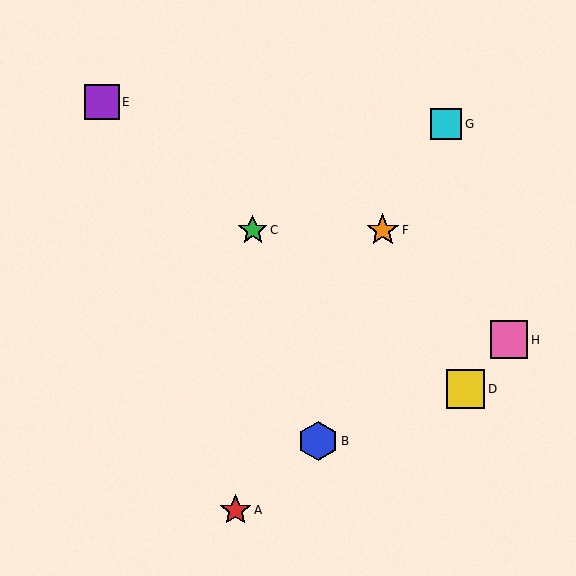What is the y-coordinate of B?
Object B is at y≈441.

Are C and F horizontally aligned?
Yes, both are at y≈230.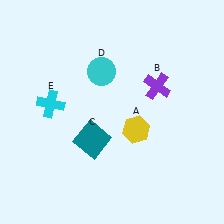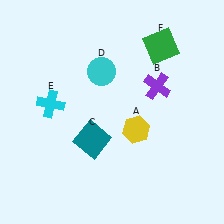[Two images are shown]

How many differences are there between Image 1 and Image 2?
There is 1 difference between the two images.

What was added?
A green square (F) was added in Image 2.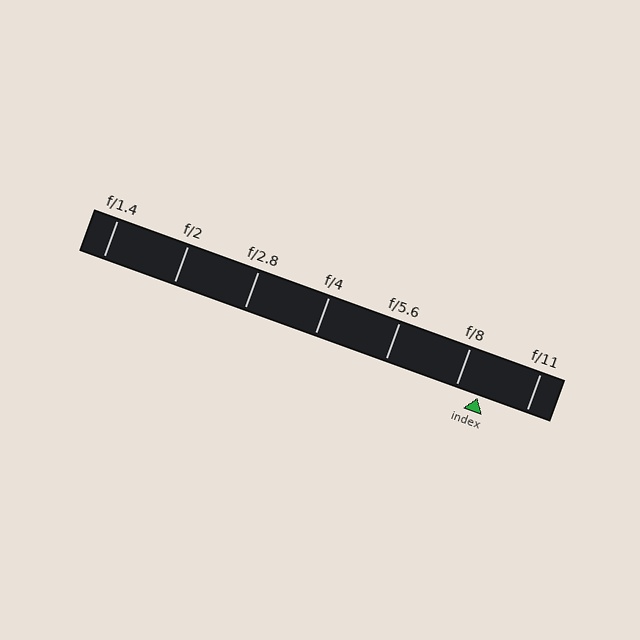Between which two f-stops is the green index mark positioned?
The index mark is between f/8 and f/11.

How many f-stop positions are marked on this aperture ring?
There are 7 f-stop positions marked.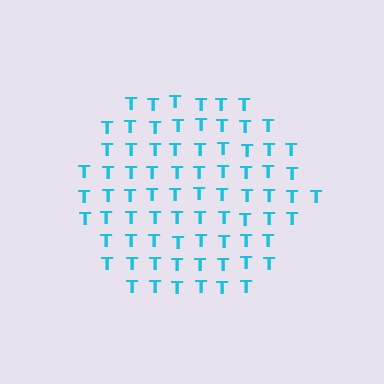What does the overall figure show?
The overall figure shows a hexagon.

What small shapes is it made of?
It is made of small letter T's.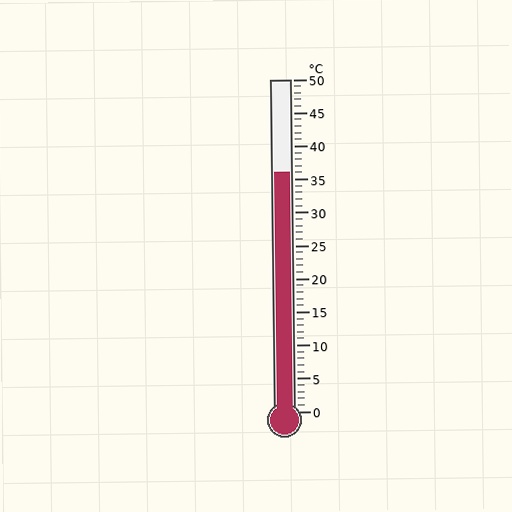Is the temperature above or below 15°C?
The temperature is above 15°C.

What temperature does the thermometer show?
The thermometer shows approximately 36°C.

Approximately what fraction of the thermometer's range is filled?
The thermometer is filled to approximately 70% of its range.